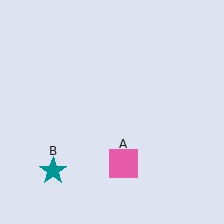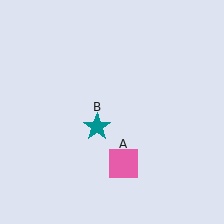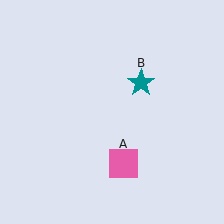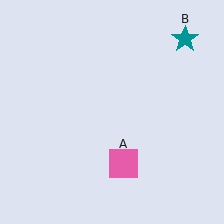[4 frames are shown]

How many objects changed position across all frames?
1 object changed position: teal star (object B).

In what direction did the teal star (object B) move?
The teal star (object B) moved up and to the right.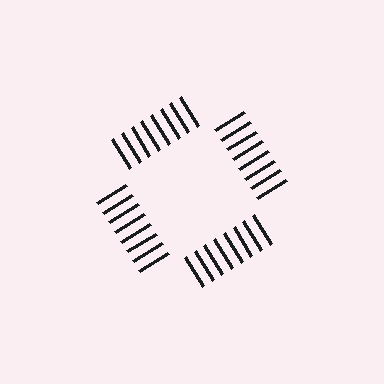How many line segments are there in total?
32 — 8 along each of the 4 edges.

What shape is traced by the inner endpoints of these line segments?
An illusory square — the line segments terminate on its edges but no continuous stroke is drawn.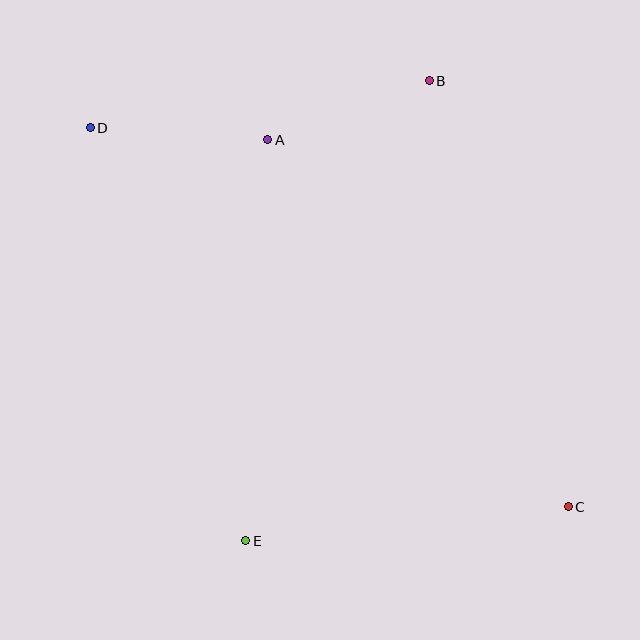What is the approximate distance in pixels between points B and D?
The distance between B and D is approximately 342 pixels.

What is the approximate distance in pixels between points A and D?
The distance between A and D is approximately 178 pixels.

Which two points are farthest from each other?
Points C and D are farthest from each other.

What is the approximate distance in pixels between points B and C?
The distance between B and C is approximately 448 pixels.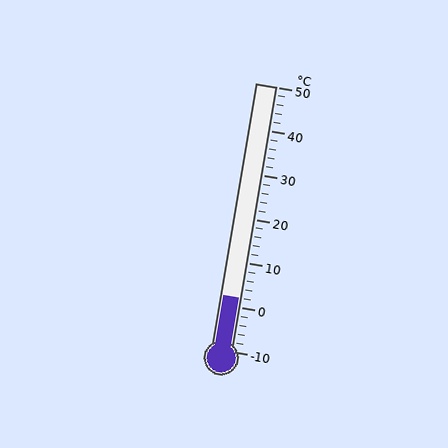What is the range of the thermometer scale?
The thermometer scale ranges from -10°C to 50°C.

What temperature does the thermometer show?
The thermometer shows approximately 2°C.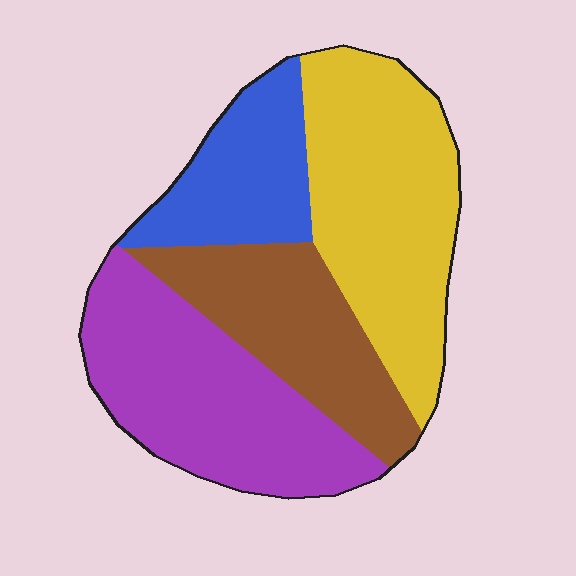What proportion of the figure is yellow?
Yellow takes up between a quarter and a half of the figure.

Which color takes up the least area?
Blue, at roughly 15%.